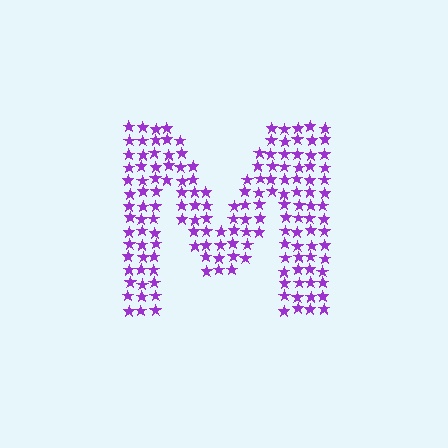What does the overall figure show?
The overall figure shows the letter M.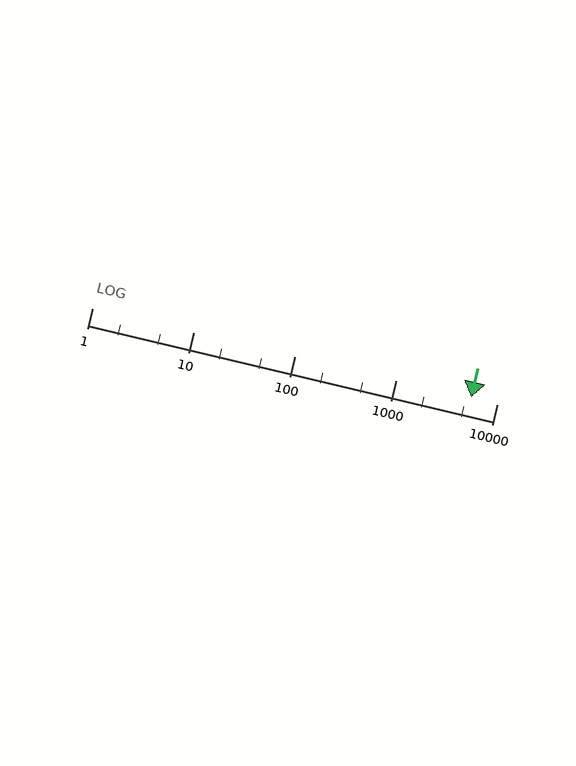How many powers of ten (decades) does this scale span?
The scale spans 4 decades, from 1 to 10000.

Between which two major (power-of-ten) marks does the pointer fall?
The pointer is between 1000 and 10000.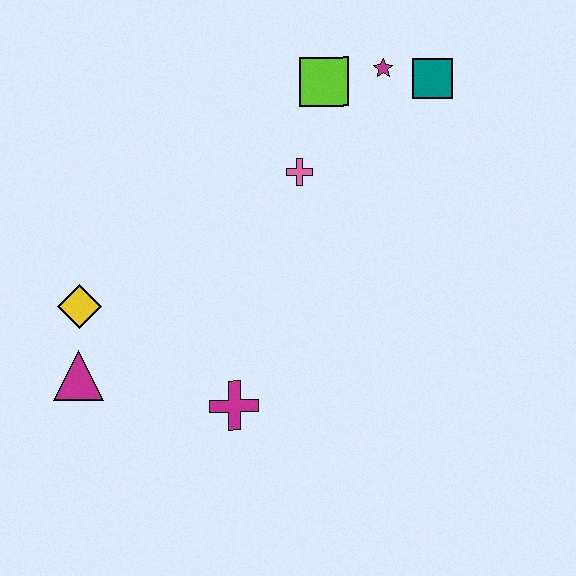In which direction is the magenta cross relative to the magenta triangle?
The magenta cross is to the right of the magenta triangle.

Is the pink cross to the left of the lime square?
Yes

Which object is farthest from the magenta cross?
The teal square is farthest from the magenta cross.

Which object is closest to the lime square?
The magenta star is closest to the lime square.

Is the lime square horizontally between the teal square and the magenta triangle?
Yes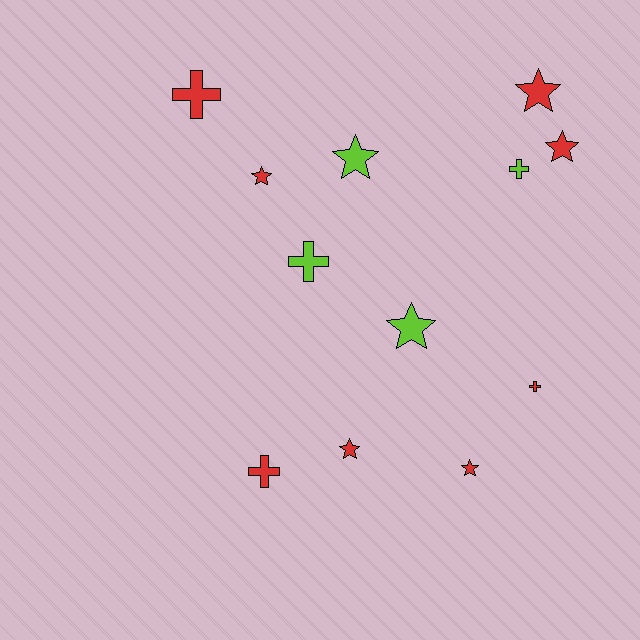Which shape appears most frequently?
Star, with 7 objects.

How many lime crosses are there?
There are 2 lime crosses.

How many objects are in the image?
There are 12 objects.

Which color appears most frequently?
Red, with 8 objects.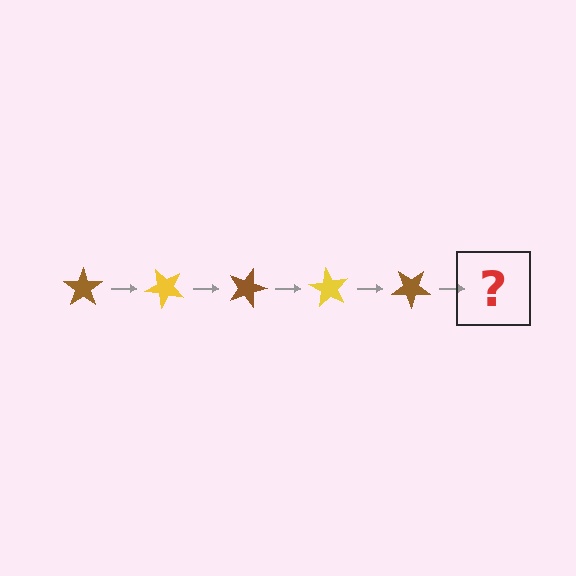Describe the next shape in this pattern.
It should be a yellow star, rotated 225 degrees from the start.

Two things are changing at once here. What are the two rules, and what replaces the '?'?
The two rules are that it rotates 45 degrees each step and the color cycles through brown and yellow. The '?' should be a yellow star, rotated 225 degrees from the start.